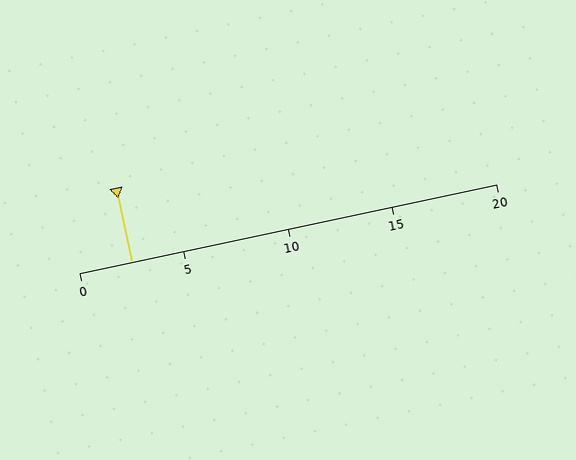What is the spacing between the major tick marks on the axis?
The major ticks are spaced 5 apart.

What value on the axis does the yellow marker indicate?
The marker indicates approximately 2.5.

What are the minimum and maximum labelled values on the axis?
The axis runs from 0 to 20.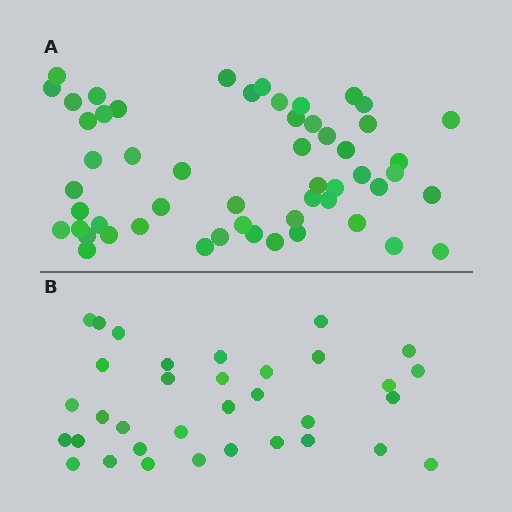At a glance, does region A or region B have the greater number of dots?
Region A (the top region) has more dots.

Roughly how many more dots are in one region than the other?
Region A has approximately 20 more dots than region B.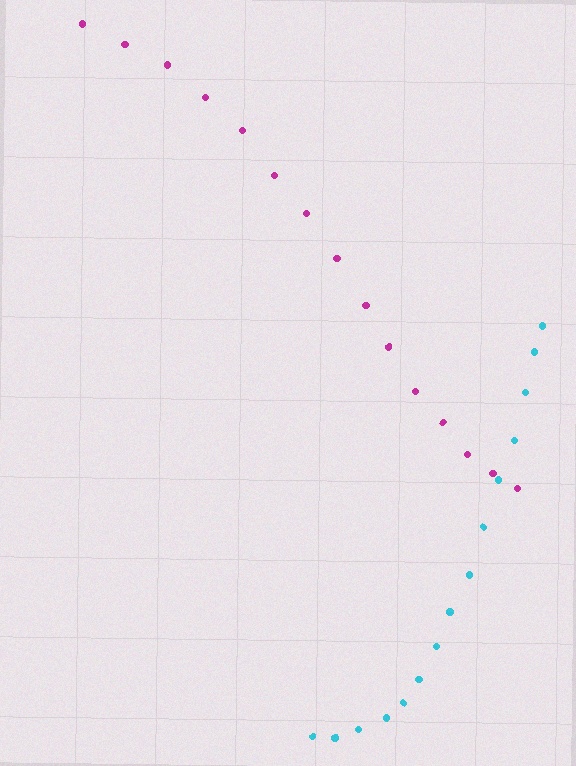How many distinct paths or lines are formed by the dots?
There are 2 distinct paths.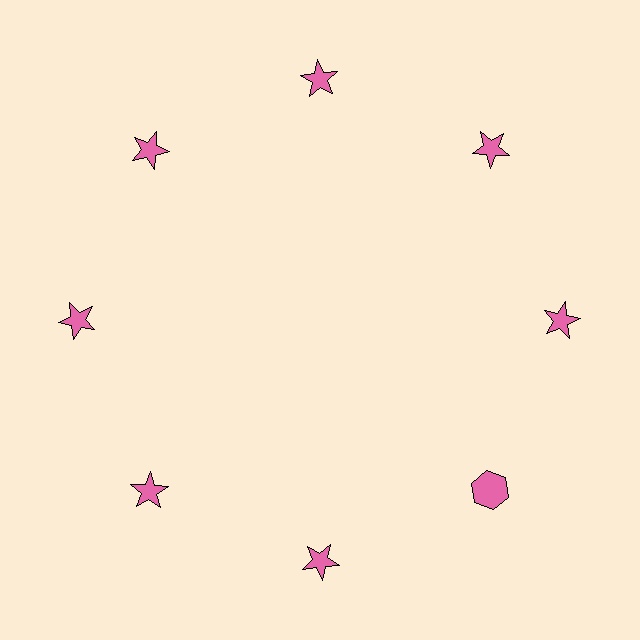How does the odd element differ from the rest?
It has a different shape: hexagon instead of star.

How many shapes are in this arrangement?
There are 8 shapes arranged in a ring pattern.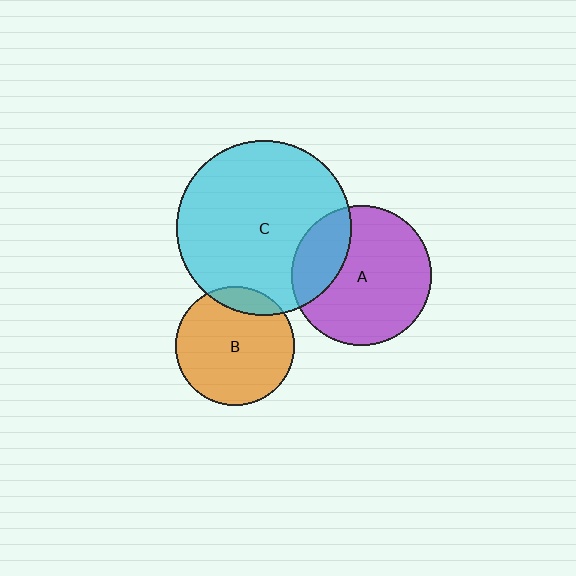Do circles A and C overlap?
Yes.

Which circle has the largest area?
Circle C (cyan).